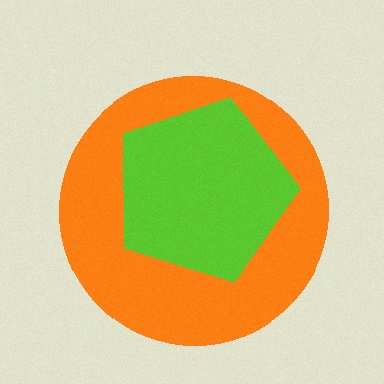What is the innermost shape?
The lime pentagon.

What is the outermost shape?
The orange circle.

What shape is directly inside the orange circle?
The lime pentagon.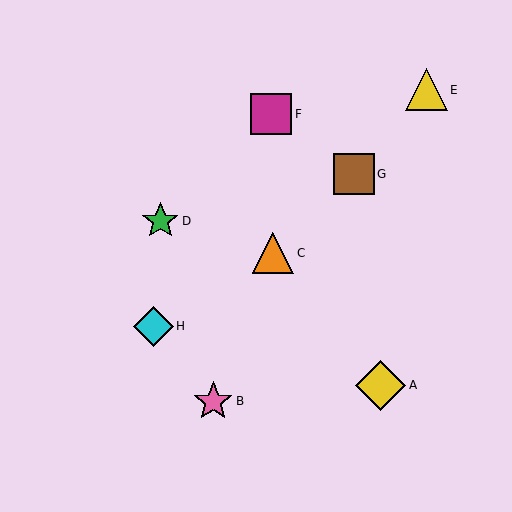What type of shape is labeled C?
Shape C is an orange triangle.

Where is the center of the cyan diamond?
The center of the cyan diamond is at (153, 326).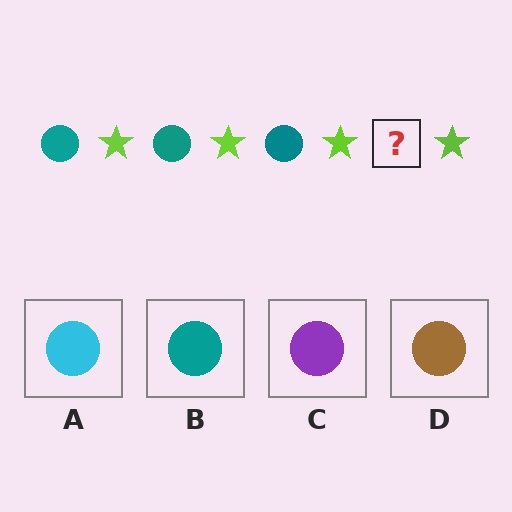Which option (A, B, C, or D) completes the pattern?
B.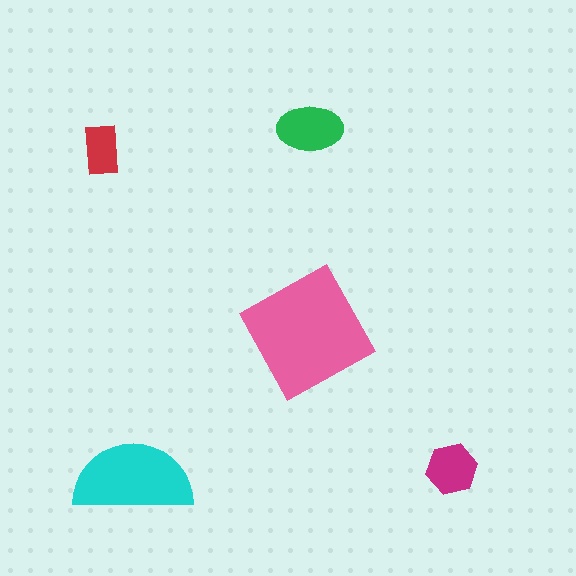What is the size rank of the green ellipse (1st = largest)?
3rd.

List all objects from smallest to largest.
The red rectangle, the magenta hexagon, the green ellipse, the cyan semicircle, the pink square.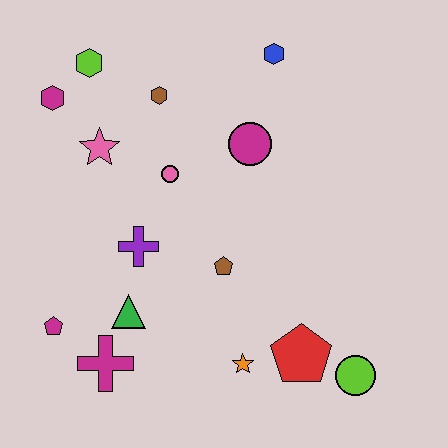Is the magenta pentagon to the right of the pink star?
No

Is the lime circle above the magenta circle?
No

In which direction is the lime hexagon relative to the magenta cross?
The lime hexagon is above the magenta cross.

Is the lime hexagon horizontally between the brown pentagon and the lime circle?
No